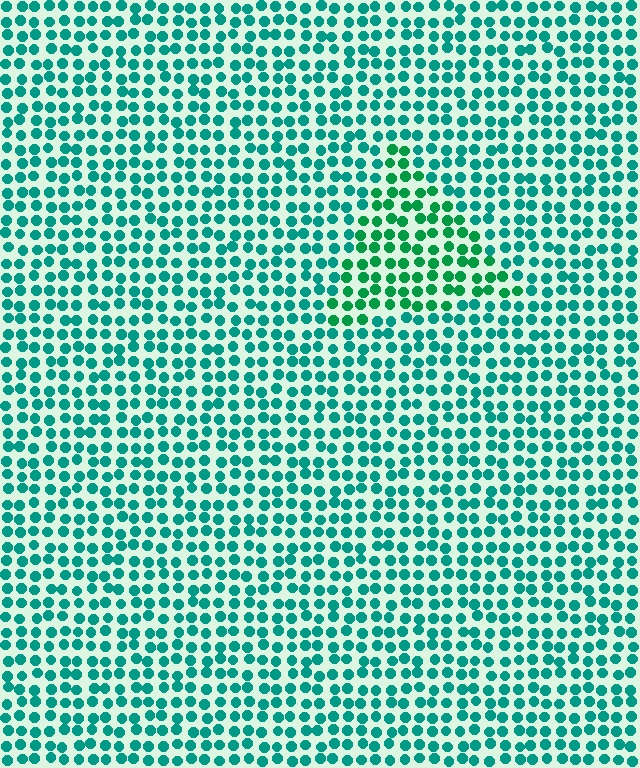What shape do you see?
I see a triangle.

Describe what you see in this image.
The image is filled with small teal elements in a uniform arrangement. A triangle-shaped region is visible where the elements are tinted to a slightly different hue, forming a subtle color boundary.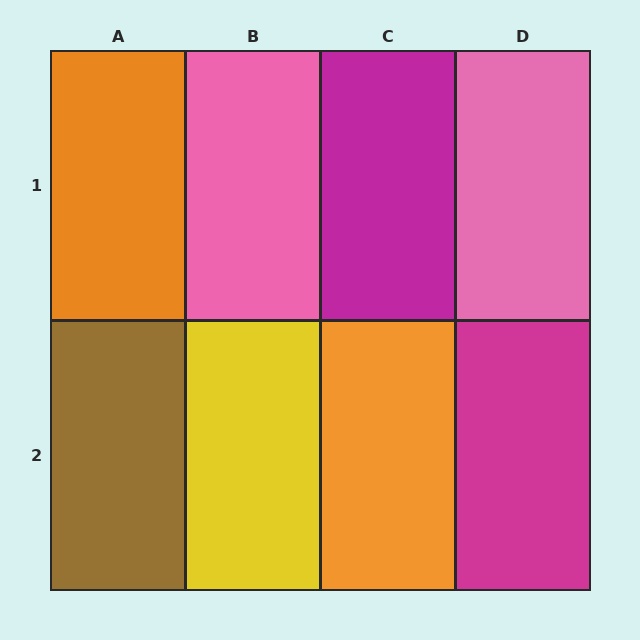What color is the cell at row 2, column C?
Orange.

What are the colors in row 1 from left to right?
Orange, pink, magenta, pink.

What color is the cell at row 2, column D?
Magenta.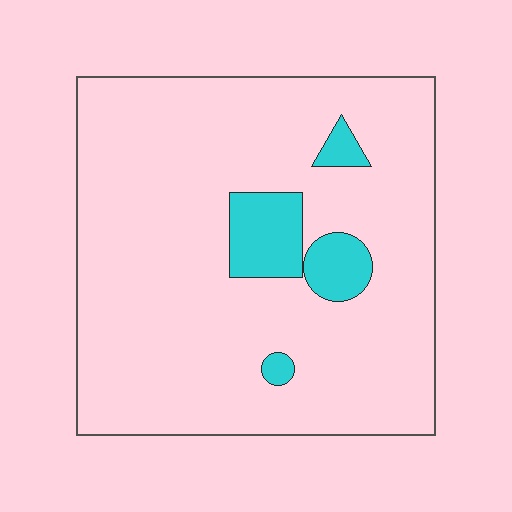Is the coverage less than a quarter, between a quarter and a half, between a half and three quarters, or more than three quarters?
Less than a quarter.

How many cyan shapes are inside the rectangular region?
4.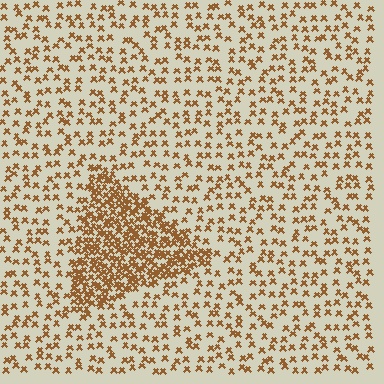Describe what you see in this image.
The image contains small brown elements arranged at two different densities. A triangle-shaped region is visible where the elements are more densely packed than the surrounding area.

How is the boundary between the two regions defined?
The boundary is defined by a change in element density (approximately 2.8x ratio). All elements are the same color, size, and shape.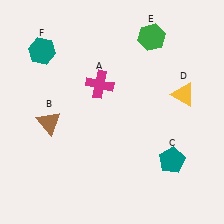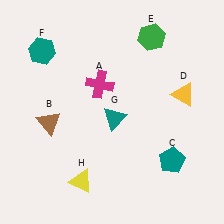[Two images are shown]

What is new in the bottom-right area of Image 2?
A teal triangle (G) was added in the bottom-right area of Image 2.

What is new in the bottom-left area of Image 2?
A yellow triangle (H) was added in the bottom-left area of Image 2.